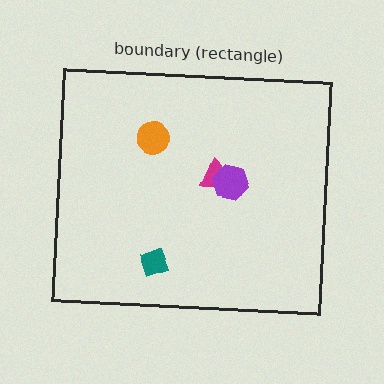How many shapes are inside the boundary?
4 inside, 0 outside.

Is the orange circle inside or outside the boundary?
Inside.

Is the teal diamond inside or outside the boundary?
Inside.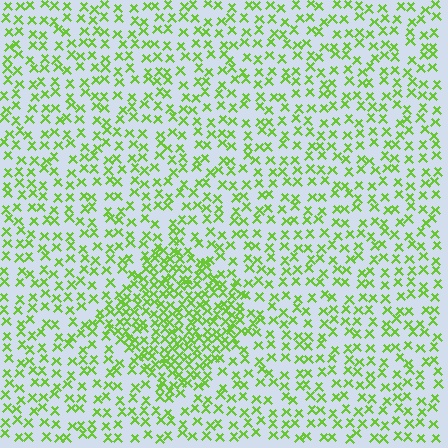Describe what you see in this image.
The image contains small lime elements arranged at two different densities. A diamond-shaped region is visible where the elements are more densely packed than the surrounding area.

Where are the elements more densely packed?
The elements are more densely packed inside the diamond boundary.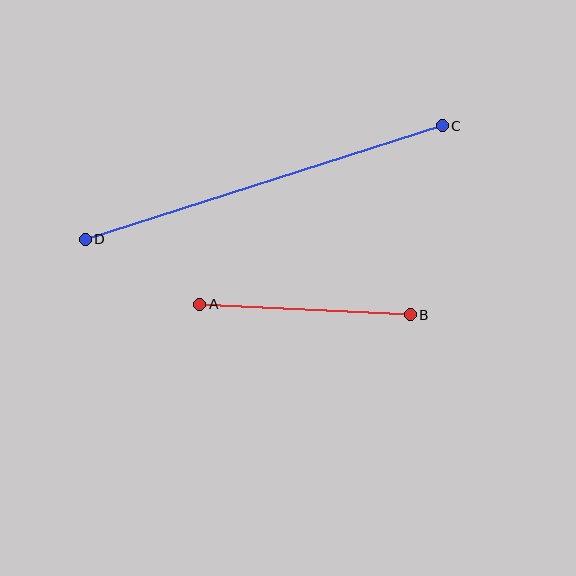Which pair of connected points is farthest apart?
Points C and D are farthest apart.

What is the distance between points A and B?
The distance is approximately 211 pixels.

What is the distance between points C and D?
The distance is approximately 375 pixels.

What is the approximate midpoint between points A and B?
The midpoint is at approximately (305, 310) pixels.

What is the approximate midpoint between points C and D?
The midpoint is at approximately (264, 182) pixels.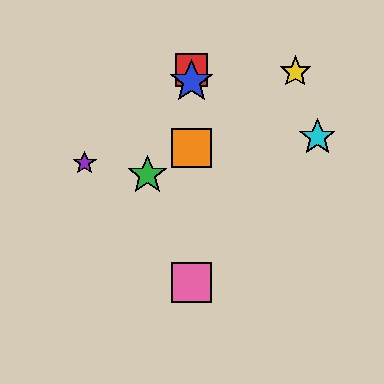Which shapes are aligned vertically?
The red square, the blue star, the orange square, the pink square are aligned vertically.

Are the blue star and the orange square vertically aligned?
Yes, both are at x≈192.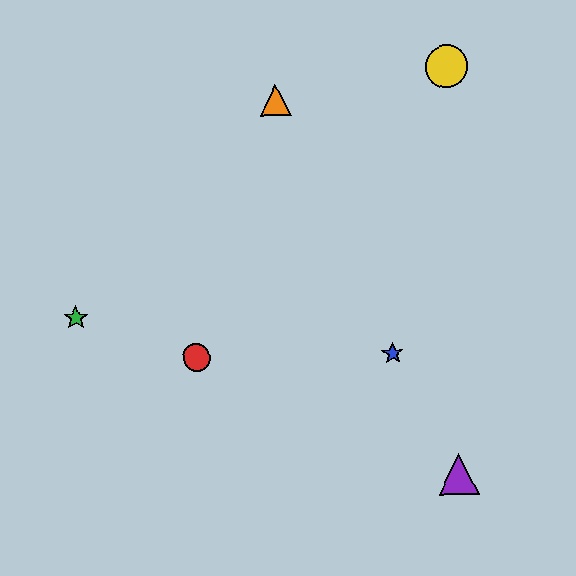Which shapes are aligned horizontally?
The red circle, the blue star are aligned horizontally.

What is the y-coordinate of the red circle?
The red circle is at y≈358.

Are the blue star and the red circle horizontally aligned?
Yes, both are at y≈353.